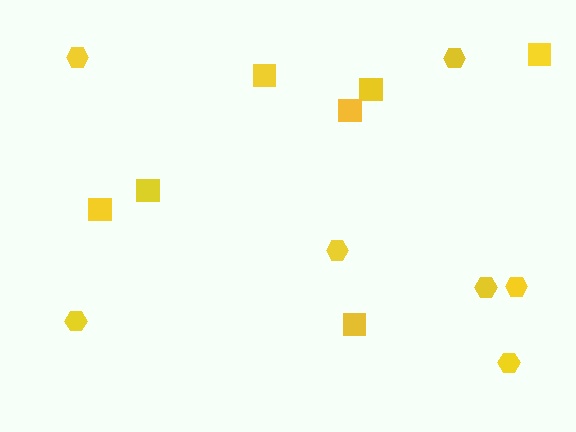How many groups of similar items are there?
There are 2 groups: one group of squares (7) and one group of hexagons (7).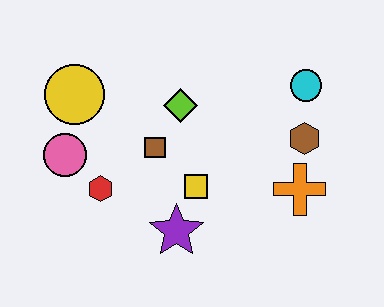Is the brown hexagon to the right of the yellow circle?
Yes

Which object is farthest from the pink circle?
The cyan circle is farthest from the pink circle.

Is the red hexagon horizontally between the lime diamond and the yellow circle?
Yes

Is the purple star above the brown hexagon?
No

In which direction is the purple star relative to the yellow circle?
The purple star is below the yellow circle.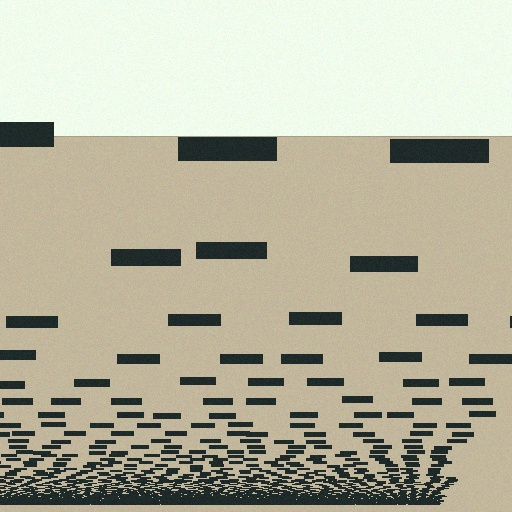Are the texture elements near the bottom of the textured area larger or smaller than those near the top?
Smaller. The gradient is inverted — elements near the bottom are smaller and denser.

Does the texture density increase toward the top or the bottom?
Density increases toward the bottom.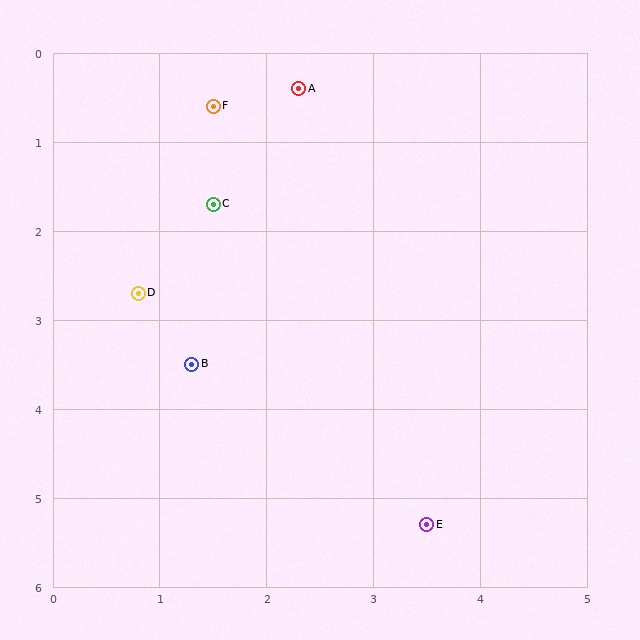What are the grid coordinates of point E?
Point E is at approximately (3.5, 5.3).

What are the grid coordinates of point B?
Point B is at approximately (1.3, 3.5).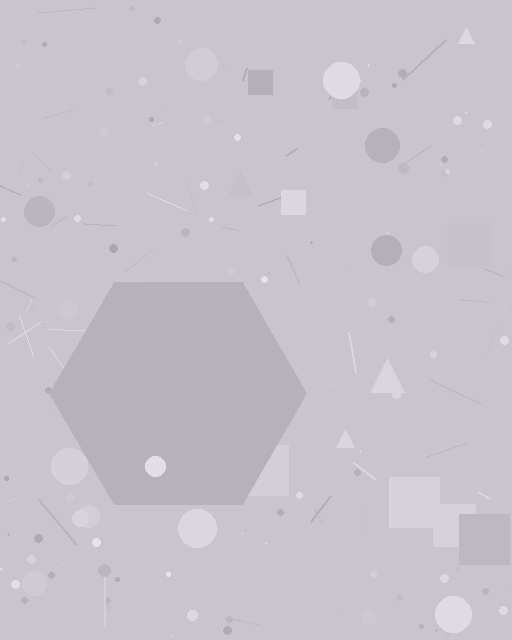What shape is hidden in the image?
A hexagon is hidden in the image.